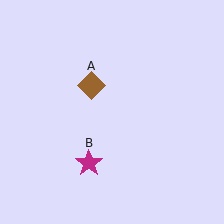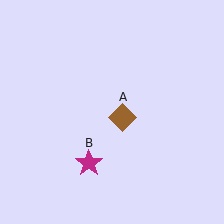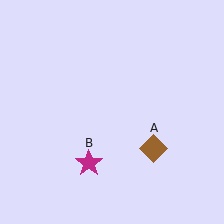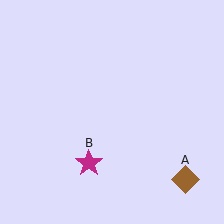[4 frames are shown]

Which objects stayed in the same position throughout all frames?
Magenta star (object B) remained stationary.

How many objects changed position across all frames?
1 object changed position: brown diamond (object A).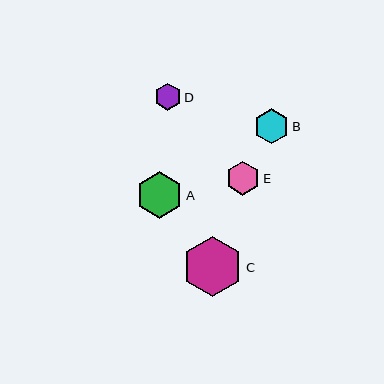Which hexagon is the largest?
Hexagon C is the largest with a size of approximately 60 pixels.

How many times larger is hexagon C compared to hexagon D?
Hexagon C is approximately 2.2 times the size of hexagon D.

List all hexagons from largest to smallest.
From largest to smallest: C, A, B, E, D.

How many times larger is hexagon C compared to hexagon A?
Hexagon C is approximately 1.3 times the size of hexagon A.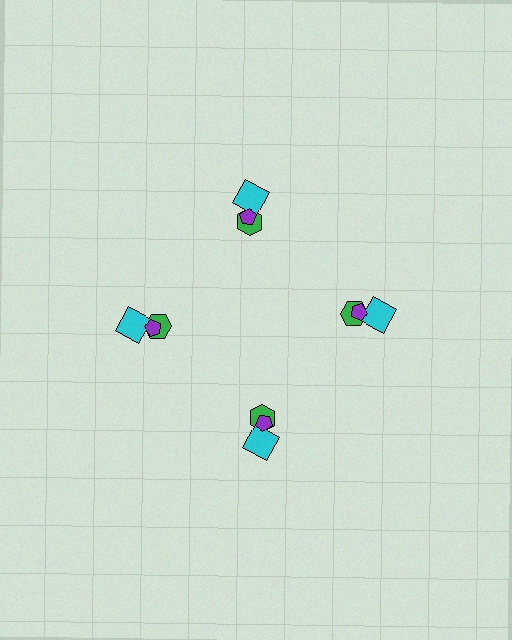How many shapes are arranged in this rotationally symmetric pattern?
There are 12 shapes, arranged in 4 groups of 3.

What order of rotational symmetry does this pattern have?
This pattern has 4-fold rotational symmetry.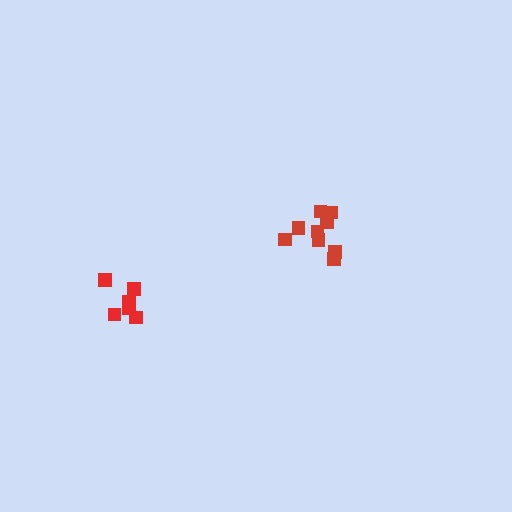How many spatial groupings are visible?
There are 2 spatial groupings.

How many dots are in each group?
Group 1: 6 dots, Group 2: 9 dots (15 total).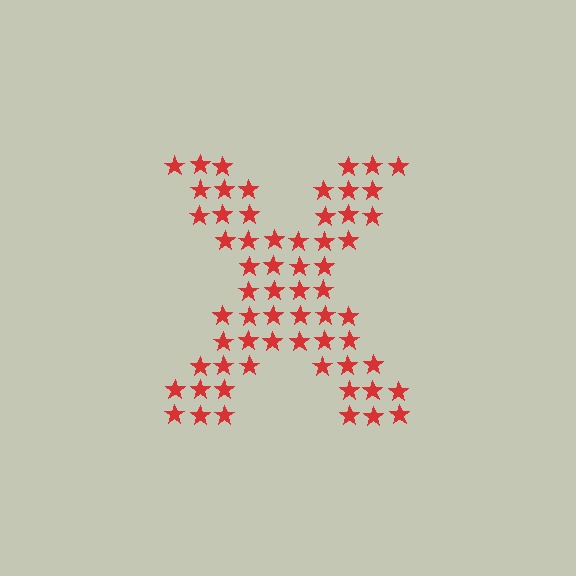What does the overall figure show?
The overall figure shows the letter X.